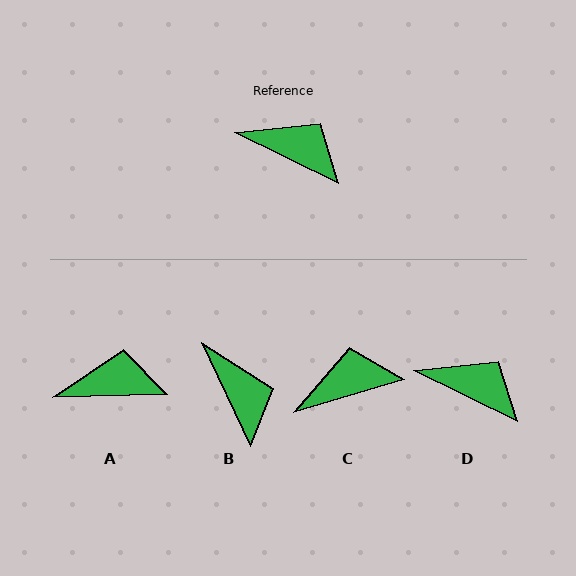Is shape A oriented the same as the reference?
No, it is off by about 28 degrees.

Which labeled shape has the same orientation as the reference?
D.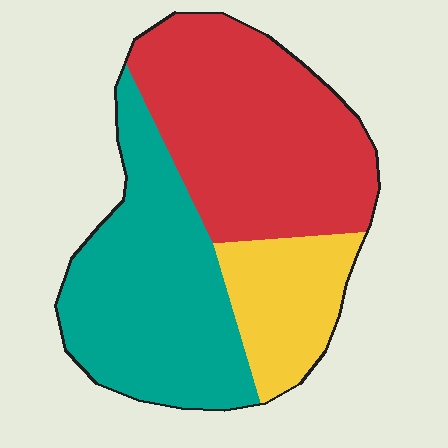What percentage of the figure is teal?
Teal covers 39% of the figure.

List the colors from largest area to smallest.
From largest to smallest: red, teal, yellow.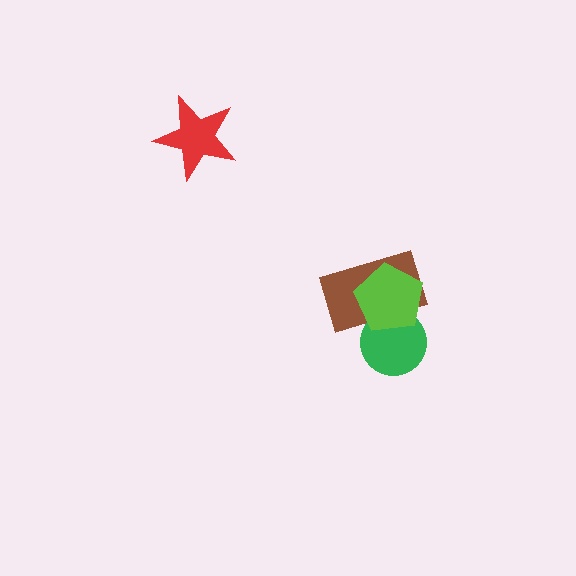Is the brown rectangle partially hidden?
Yes, it is partially covered by another shape.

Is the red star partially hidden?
No, no other shape covers it.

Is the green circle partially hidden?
Yes, it is partially covered by another shape.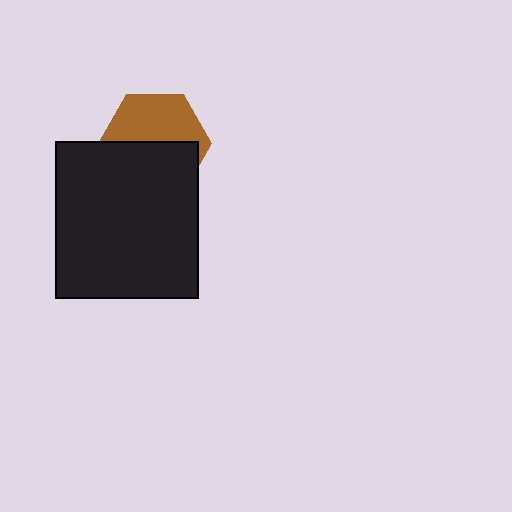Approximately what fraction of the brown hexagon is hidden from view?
Roughly 51% of the brown hexagon is hidden behind the black rectangle.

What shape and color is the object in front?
The object in front is a black rectangle.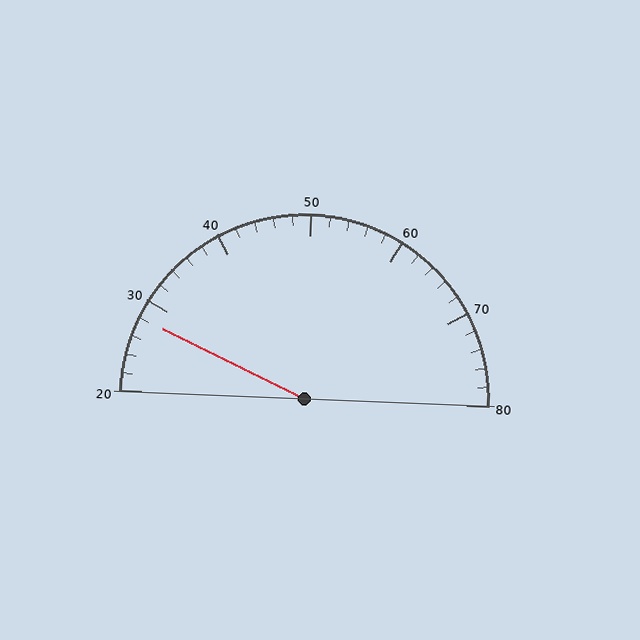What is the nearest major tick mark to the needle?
The nearest major tick mark is 30.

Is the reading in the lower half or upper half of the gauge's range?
The reading is in the lower half of the range (20 to 80).